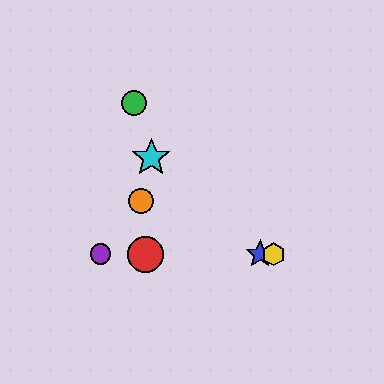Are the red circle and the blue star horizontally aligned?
Yes, both are at y≈254.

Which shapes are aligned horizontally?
The red circle, the blue star, the yellow hexagon, the purple circle are aligned horizontally.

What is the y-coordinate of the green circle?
The green circle is at y≈103.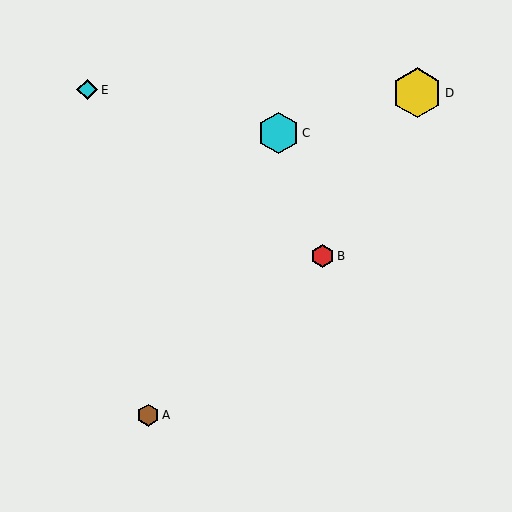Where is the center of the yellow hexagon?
The center of the yellow hexagon is at (417, 93).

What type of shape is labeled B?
Shape B is a red hexagon.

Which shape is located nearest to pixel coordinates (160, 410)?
The brown hexagon (labeled A) at (148, 415) is nearest to that location.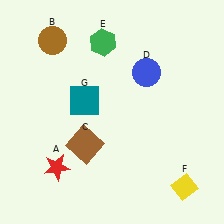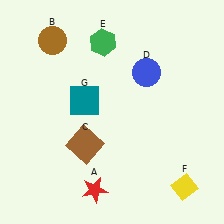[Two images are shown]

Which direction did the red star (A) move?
The red star (A) moved right.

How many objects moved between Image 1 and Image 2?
1 object moved between the two images.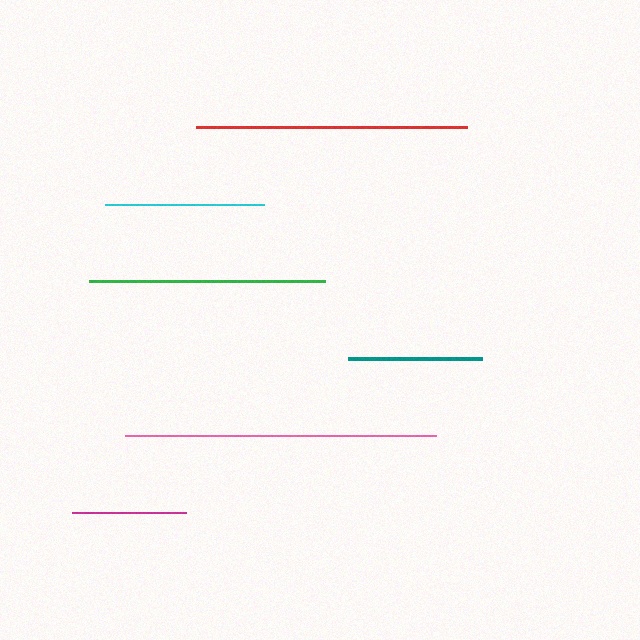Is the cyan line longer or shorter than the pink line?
The pink line is longer than the cyan line.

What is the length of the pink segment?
The pink segment is approximately 311 pixels long.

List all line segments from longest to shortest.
From longest to shortest: pink, red, green, cyan, teal, magenta.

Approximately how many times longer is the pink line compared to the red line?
The pink line is approximately 1.1 times the length of the red line.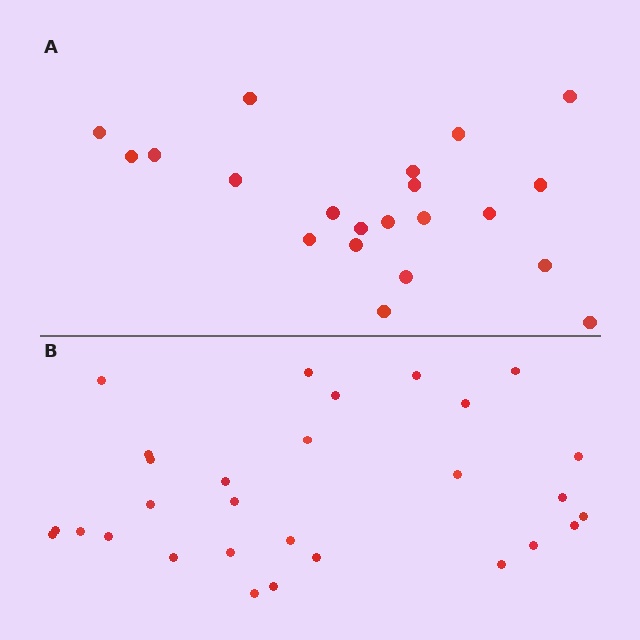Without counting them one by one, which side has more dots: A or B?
Region B (the bottom region) has more dots.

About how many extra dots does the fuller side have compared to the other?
Region B has roughly 8 or so more dots than region A.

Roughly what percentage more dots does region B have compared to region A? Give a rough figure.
About 40% more.